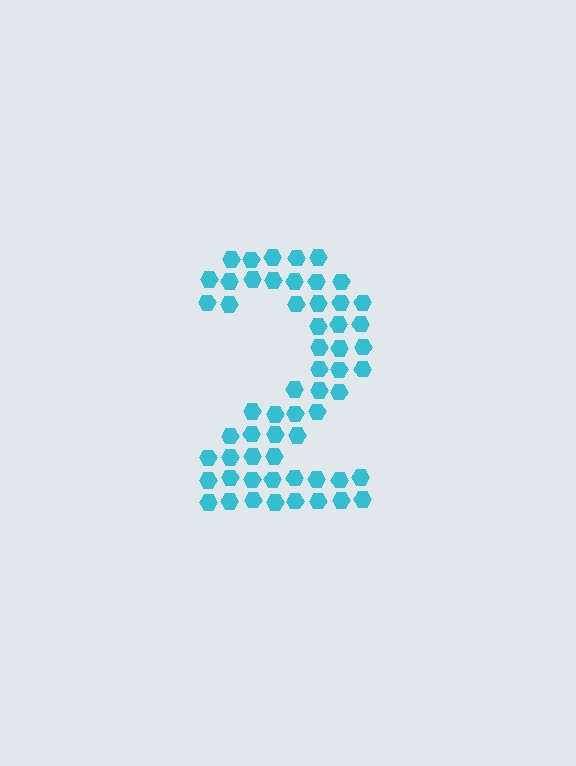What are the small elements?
The small elements are hexagons.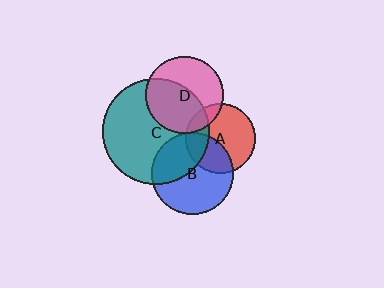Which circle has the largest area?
Circle C (teal).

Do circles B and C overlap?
Yes.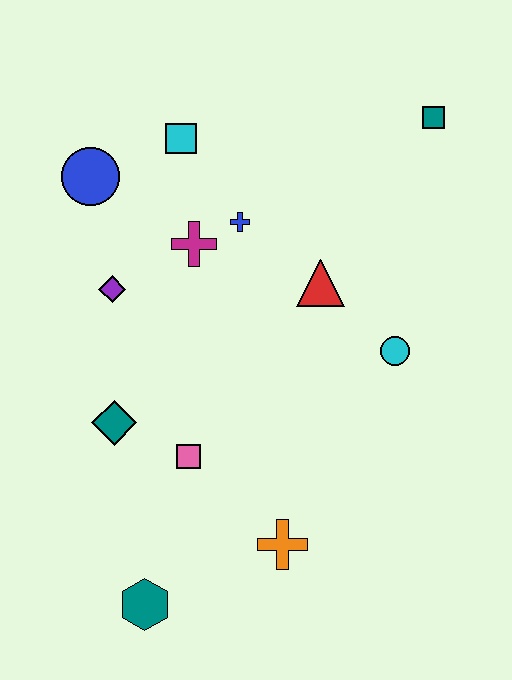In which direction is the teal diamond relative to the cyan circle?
The teal diamond is to the left of the cyan circle.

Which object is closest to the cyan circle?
The red triangle is closest to the cyan circle.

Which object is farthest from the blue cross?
The teal hexagon is farthest from the blue cross.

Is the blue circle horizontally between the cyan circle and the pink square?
No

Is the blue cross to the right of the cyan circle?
No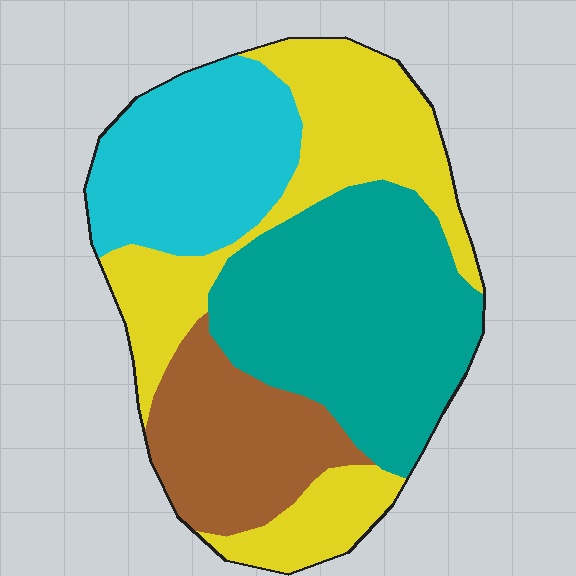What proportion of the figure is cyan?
Cyan covers roughly 20% of the figure.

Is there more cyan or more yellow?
Yellow.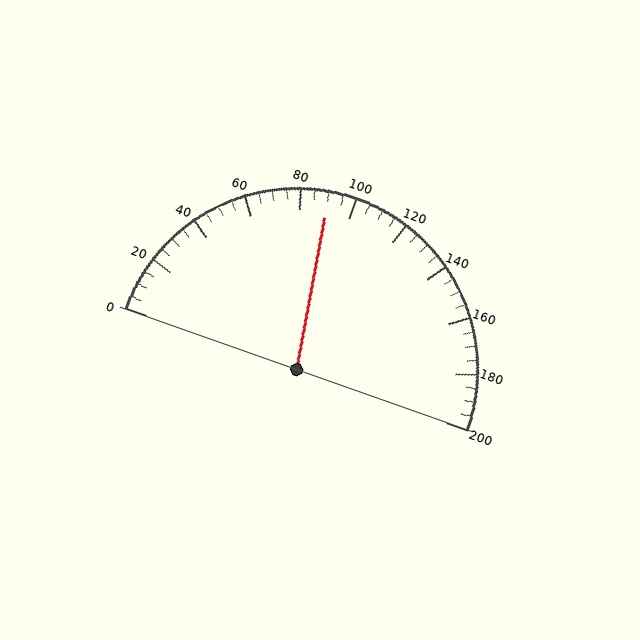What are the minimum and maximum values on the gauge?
The gauge ranges from 0 to 200.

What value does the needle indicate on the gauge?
The needle indicates approximately 90.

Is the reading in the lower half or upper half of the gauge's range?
The reading is in the lower half of the range (0 to 200).